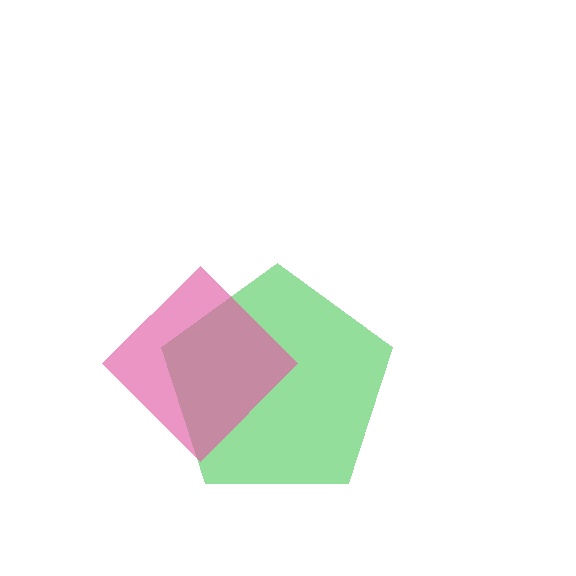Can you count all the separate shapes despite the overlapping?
Yes, there are 2 separate shapes.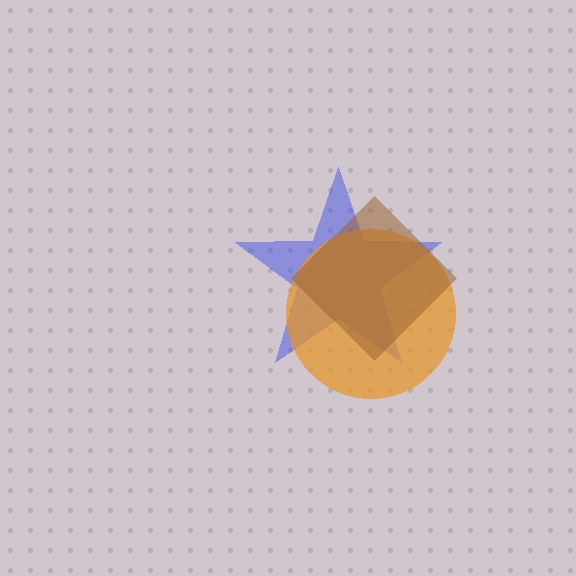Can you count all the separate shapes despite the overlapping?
Yes, there are 3 separate shapes.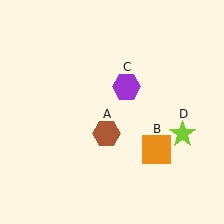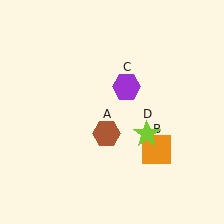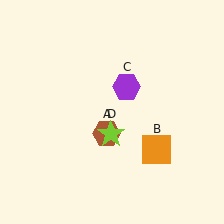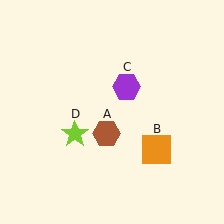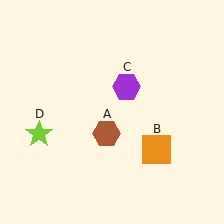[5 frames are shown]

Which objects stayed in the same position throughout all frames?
Brown hexagon (object A) and orange square (object B) and purple hexagon (object C) remained stationary.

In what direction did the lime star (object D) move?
The lime star (object D) moved left.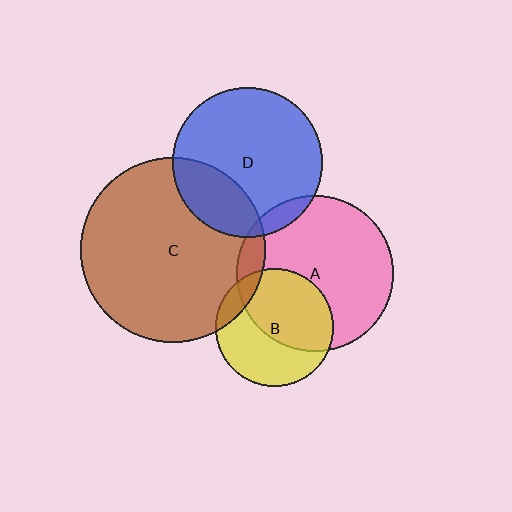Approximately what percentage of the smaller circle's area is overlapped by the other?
Approximately 25%.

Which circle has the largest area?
Circle C (brown).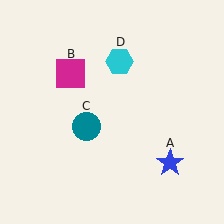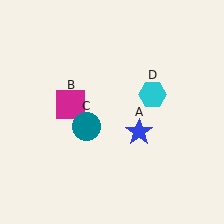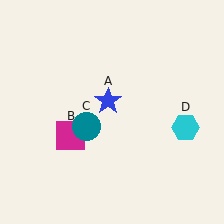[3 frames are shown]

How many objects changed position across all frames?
3 objects changed position: blue star (object A), magenta square (object B), cyan hexagon (object D).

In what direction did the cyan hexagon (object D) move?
The cyan hexagon (object D) moved down and to the right.